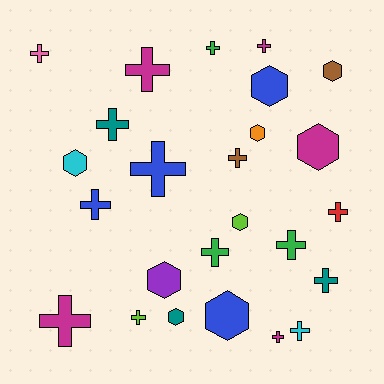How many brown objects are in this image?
There are 2 brown objects.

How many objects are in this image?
There are 25 objects.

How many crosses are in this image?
There are 16 crosses.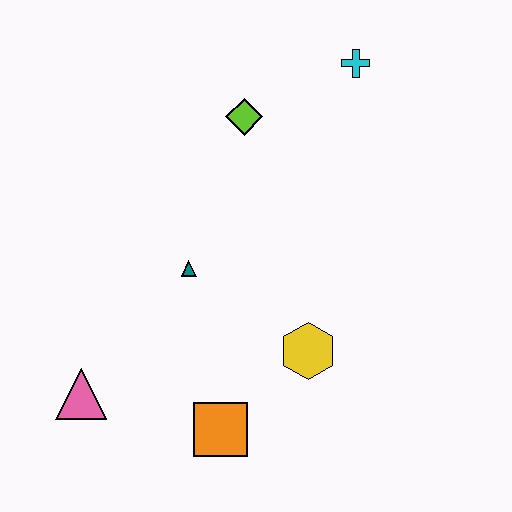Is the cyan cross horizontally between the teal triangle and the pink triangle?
No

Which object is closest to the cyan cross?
The lime diamond is closest to the cyan cross.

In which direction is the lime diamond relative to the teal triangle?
The lime diamond is above the teal triangle.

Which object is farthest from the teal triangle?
The cyan cross is farthest from the teal triangle.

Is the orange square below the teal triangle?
Yes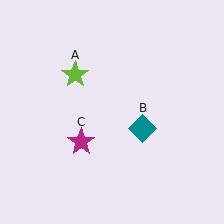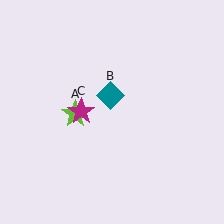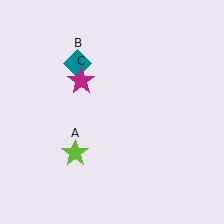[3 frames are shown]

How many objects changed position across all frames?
3 objects changed position: lime star (object A), teal diamond (object B), magenta star (object C).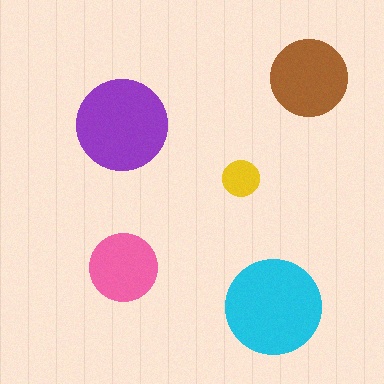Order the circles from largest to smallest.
the cyan one, the purple one, the brown one, the pink one, the yellow one.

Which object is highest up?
The brown circle is topmost.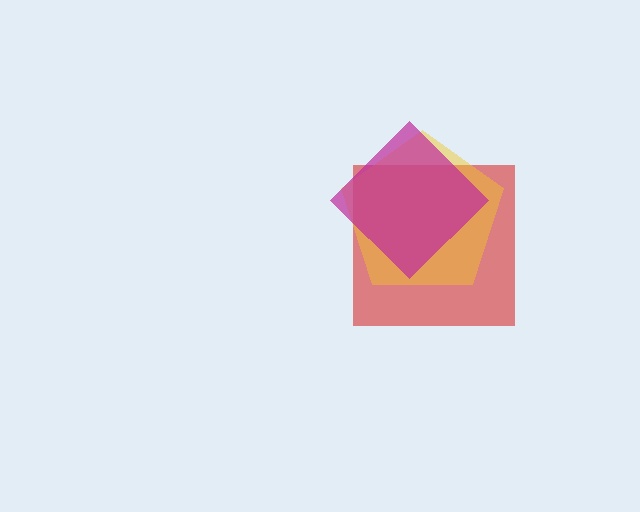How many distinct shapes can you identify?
There are 3 distinct shapes: a red square, a yellow pentagon, a magenta diamond.